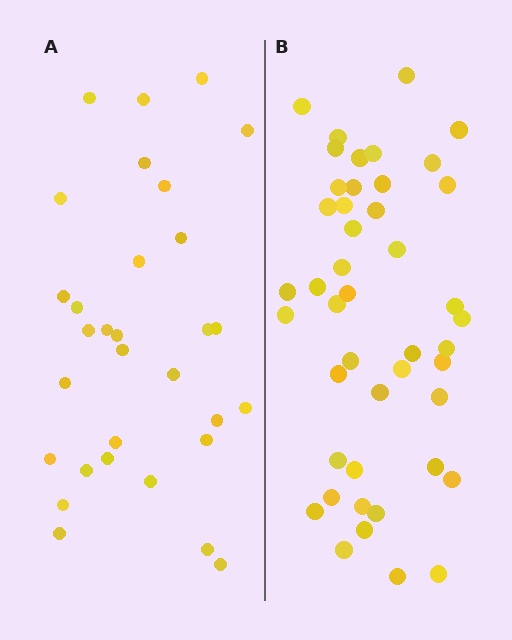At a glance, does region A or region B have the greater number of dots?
Region B (the right region) has more dots.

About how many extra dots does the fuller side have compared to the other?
Region B has approximately 15 more dots than region A.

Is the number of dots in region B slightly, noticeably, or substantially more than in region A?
Region B has substantially more. The ratio is roughly 1.5 to 1.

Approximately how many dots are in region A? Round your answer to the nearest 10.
About 30 dots. (The exact count is 31, which rounds to 30.)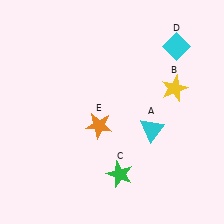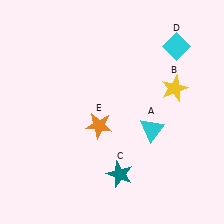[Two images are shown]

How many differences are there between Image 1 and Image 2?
There is 1 difference between the two images.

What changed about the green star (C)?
In Image 1, C is green. In Image 2, it changed to teal.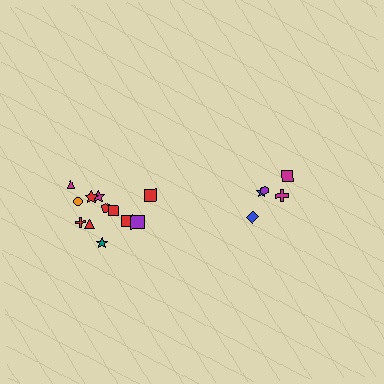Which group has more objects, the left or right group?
The left group.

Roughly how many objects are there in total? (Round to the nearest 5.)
Roughly 15 objects in total.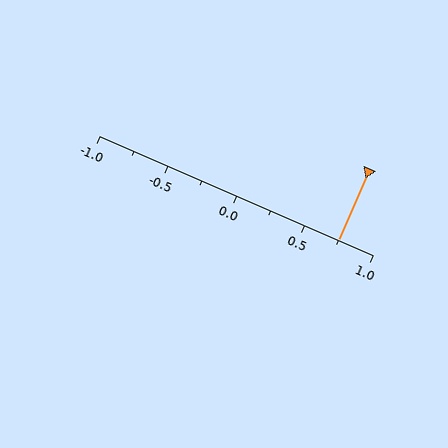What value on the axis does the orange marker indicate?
The marker indicates approximately 0.75.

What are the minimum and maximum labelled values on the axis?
The axis runs from -1.0 to 1.0.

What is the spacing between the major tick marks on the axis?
The major ticks are spaced 0.5 apart.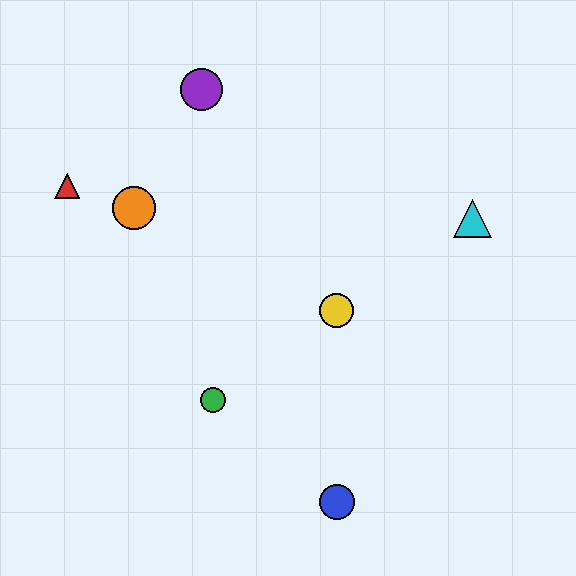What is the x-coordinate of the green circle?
The green circle is at x≈213.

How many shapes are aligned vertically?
2 shapes (the blue circle, the yellow circle) are aligned vertically.